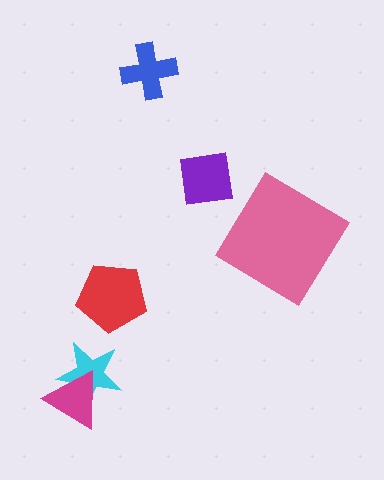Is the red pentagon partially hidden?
No, no other shape covers it.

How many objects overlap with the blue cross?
0 objects overlap with the blue cross.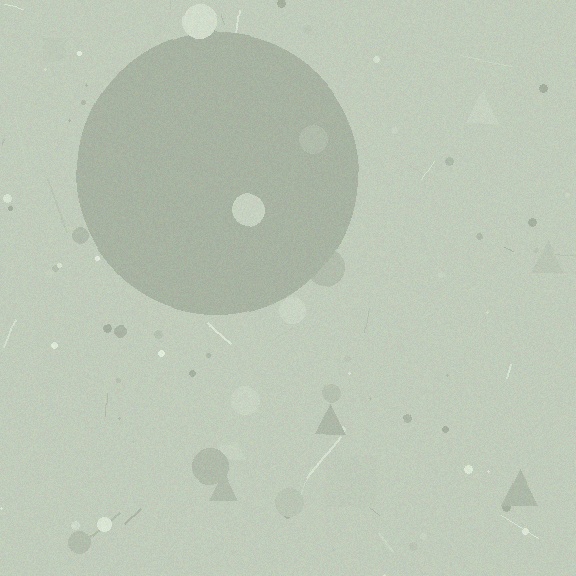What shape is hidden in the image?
A circle is hidden in the image.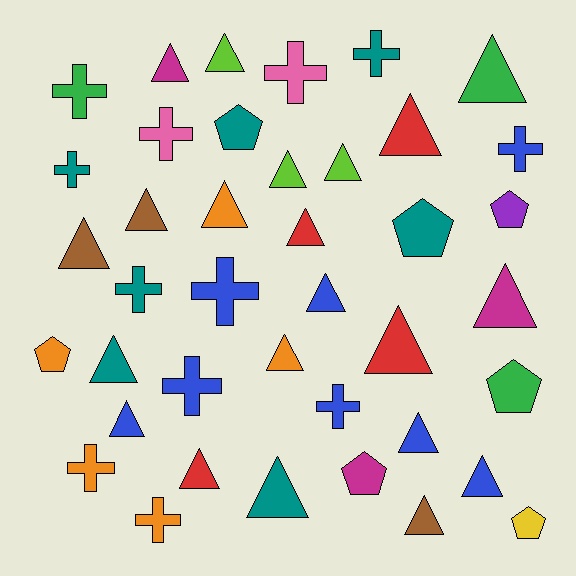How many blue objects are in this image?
There are 8 blue objects.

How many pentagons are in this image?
There are 7 pentagons.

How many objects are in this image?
There are 40 objects.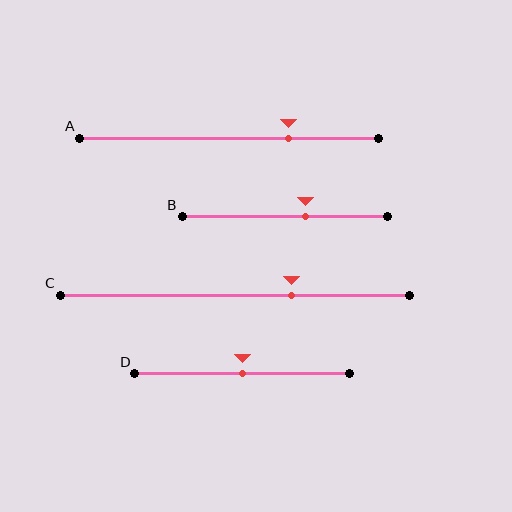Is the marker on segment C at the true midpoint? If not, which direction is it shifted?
No, the marker on segment C is shifted to the right by about 16% of the segment length.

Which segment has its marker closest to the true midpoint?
Segment D has its marker closest to the true midpoint.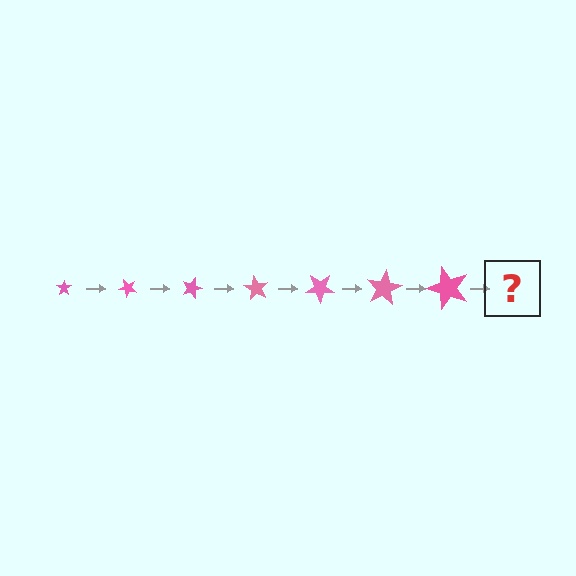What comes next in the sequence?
The next element should be a star, larger than the previous one and rotated 315 degrees from the start.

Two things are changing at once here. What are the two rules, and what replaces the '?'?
The two rules are that the star grows larger each step and it rotates 45 degrees each step. The '?' should be a star, larger than the previous one and rotated 315 degrees from the start.